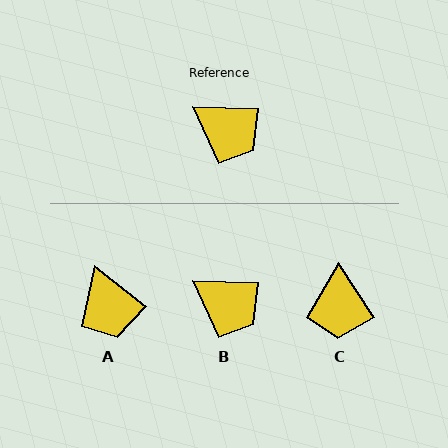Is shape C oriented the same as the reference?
No, it is off by about 55 degrees.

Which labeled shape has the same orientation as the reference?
B.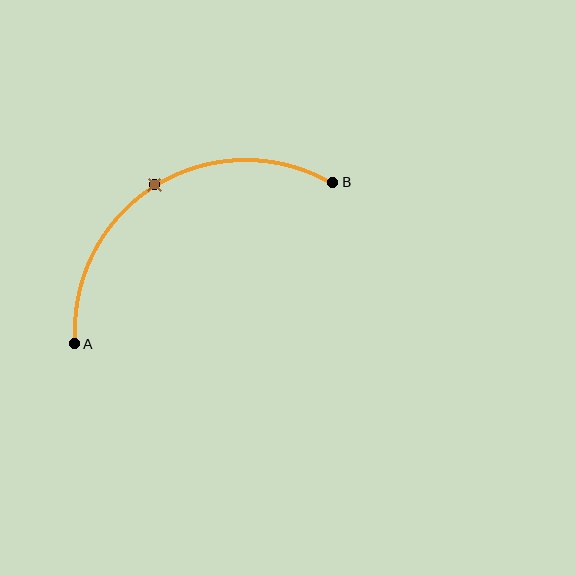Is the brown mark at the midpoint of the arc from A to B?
Yes. The brown mark lies on the arc at equal arc-length from both A and B — it is the arc midpoint.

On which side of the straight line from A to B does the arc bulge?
The arc bulges above the straight line connecting A and B.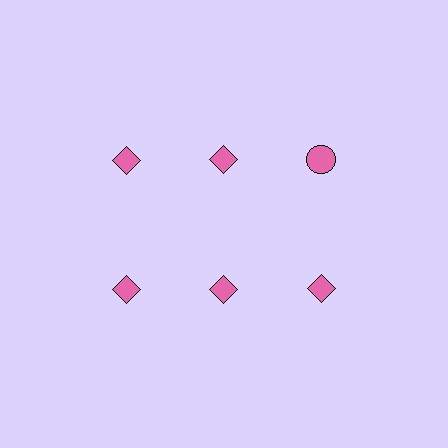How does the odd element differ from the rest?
It has a different shape: circle instead of diamond.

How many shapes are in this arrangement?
There are 6 shapes arranged in a grid pattern.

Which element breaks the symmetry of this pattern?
The pink circle in the top row, center column breaks the symmetry. All other shapes are pink diamonds.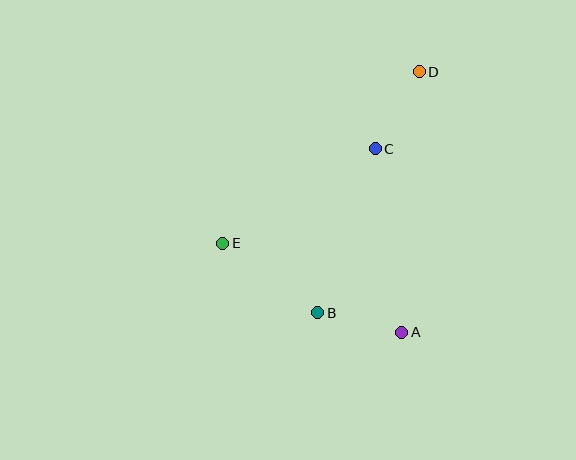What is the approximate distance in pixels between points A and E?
The distance between A and E is approximately 200 pixels.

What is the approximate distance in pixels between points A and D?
The distance between A and D is approximately 261 pixels.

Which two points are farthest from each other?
Points B and D are farthest from each other.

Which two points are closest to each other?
Points A and B are closest to each other.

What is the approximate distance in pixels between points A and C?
The distance between A and C is approximately 186 pixels.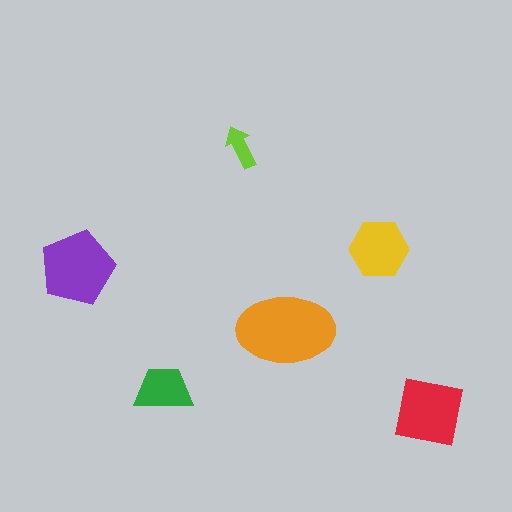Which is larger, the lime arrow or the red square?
The red square.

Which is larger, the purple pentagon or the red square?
The purple pentagon.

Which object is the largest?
The orange ellipse.